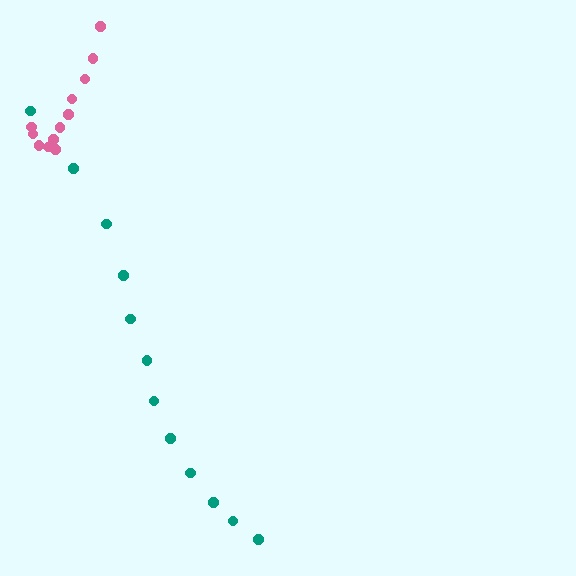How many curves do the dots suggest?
There are 2 distinct paths.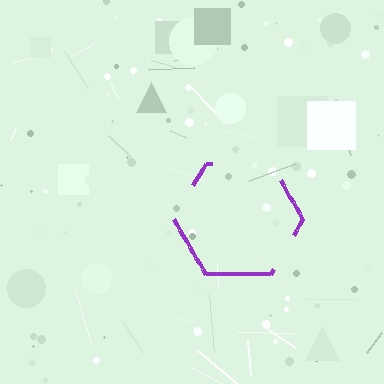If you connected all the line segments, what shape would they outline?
They would outline a hexagon.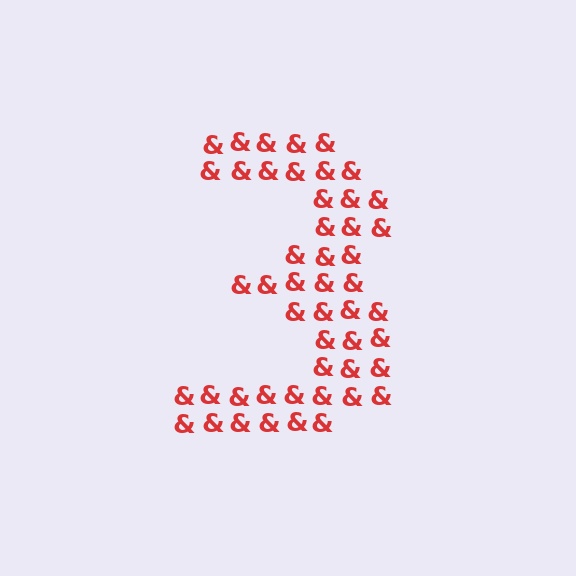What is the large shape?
The large shape is the digit 3.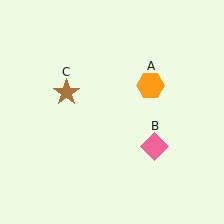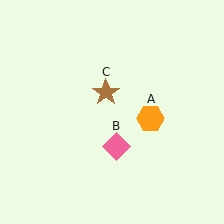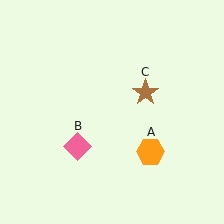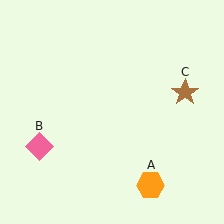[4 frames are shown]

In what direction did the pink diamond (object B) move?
The pink diamond (object B) moved left.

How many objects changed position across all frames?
3 objects changed position: orange hexagon (object A), pink diamond (object B), brown star (object C).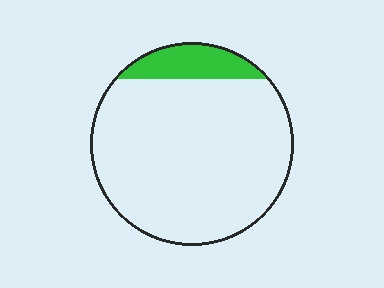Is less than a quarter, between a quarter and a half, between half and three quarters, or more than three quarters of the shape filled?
Less than a quarter.